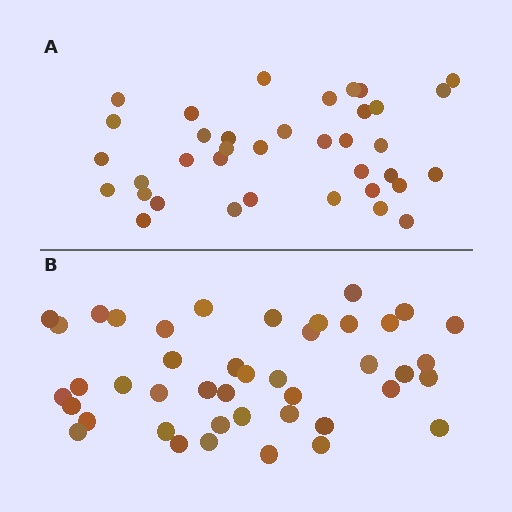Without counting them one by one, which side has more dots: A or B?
Region B (the bottom region) has more dots.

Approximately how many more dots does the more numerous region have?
Region B has about 6 more dots than region A.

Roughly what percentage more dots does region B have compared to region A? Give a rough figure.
About 15% more.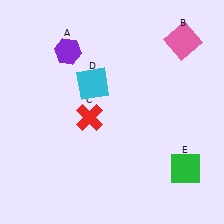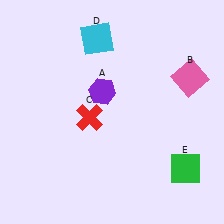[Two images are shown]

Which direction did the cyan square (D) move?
The cyan square (D) moved up.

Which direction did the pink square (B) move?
The pink square (B) moved down.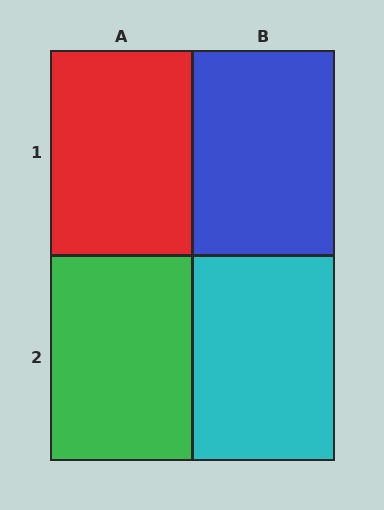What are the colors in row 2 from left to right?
Green, cyan.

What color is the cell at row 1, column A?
Red.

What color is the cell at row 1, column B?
Blue.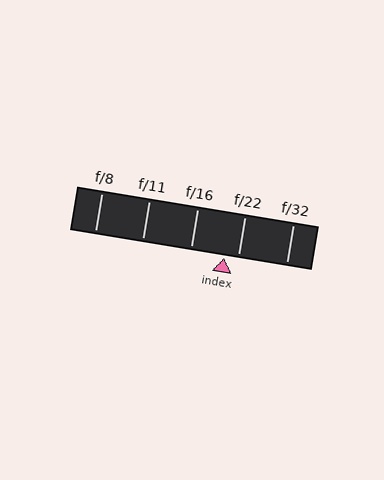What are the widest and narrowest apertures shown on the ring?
The widest aperture shown is f/8 and the narrowest is f/32.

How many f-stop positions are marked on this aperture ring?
There are 5 f-stop positions marked.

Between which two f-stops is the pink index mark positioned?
The index mark is between f/16 and f/22.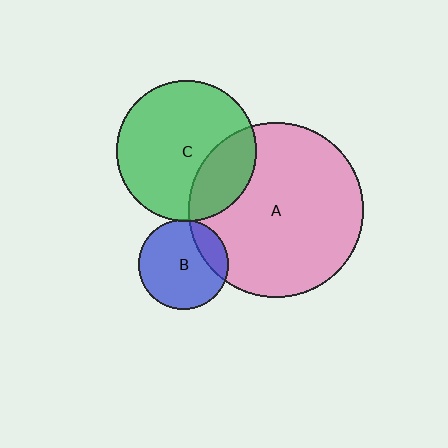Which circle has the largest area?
Circle A (pink).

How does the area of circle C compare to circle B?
Approximately 2.5 times.